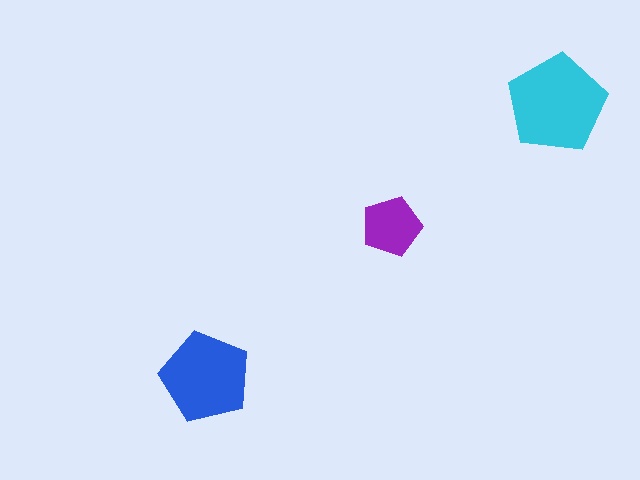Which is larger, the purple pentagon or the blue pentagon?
The blue one.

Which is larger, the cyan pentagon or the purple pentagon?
The cyan one.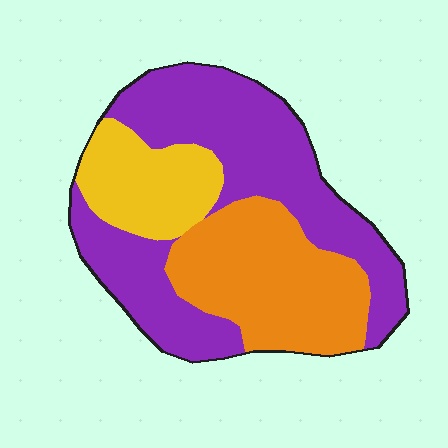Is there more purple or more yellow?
Purple.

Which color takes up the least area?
Yellow, at roughly 15%.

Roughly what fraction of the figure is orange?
Orange covers 31% of the figure.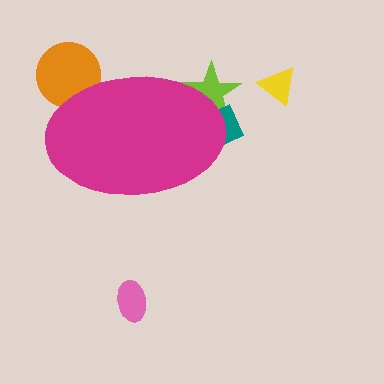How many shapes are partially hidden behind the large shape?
3 shapes are partially hidden.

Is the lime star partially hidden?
Yes, the lime star is partially hidden behind the magenta ellipse.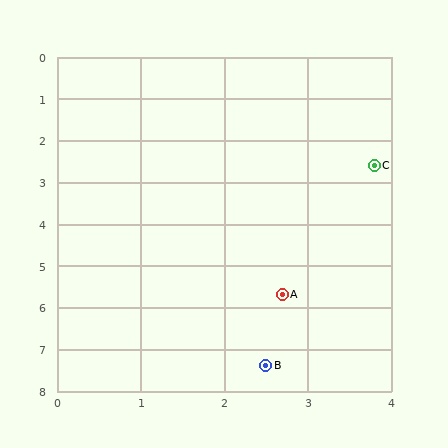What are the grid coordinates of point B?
Point B is at approximately (2.5, 7.4).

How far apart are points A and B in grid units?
Points A and B are about 1.7 grid units apart.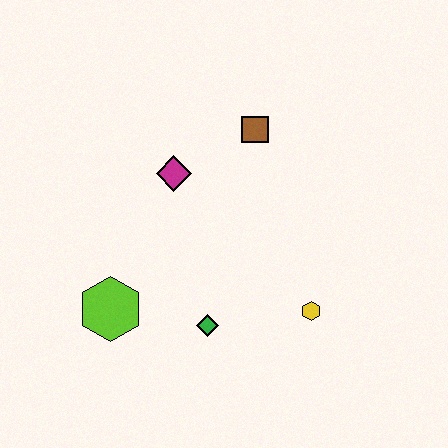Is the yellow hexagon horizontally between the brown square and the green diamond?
No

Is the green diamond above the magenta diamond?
No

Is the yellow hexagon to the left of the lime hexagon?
No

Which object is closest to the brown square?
The magenta diamond is closest to the brown square.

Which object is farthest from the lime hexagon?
The brown square is farthest from the lime hexagon.